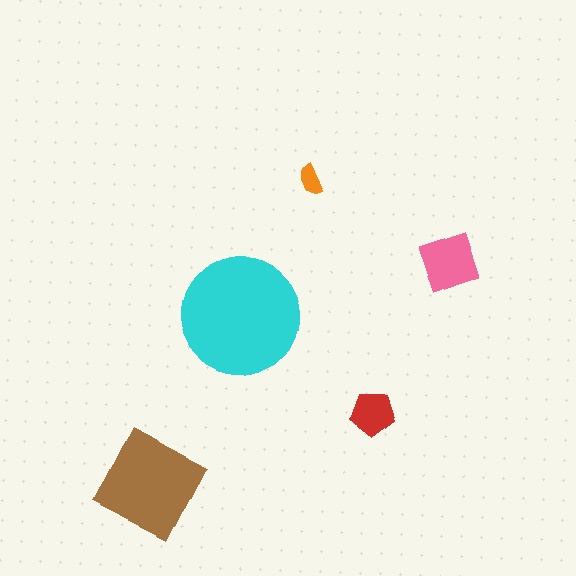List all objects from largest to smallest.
The cyan circle, the brown diamond, the pink square, the red pentagon, the orange semicircle.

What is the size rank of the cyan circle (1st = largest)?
1st.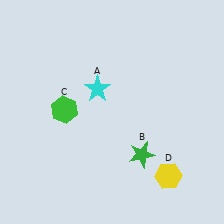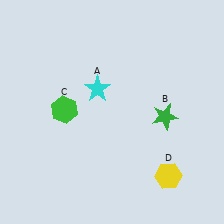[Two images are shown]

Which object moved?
The green star (B) moved up.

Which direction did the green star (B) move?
The green star (B) moved up.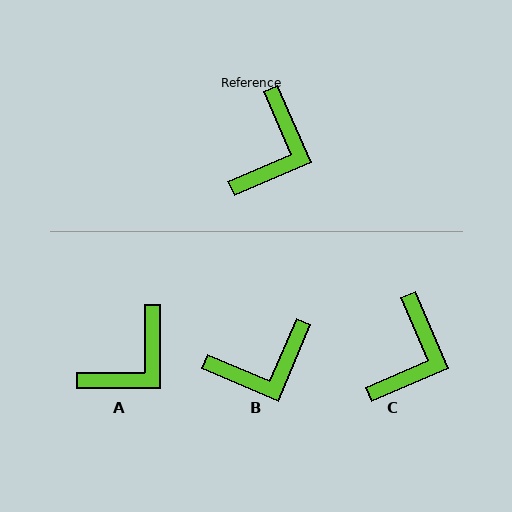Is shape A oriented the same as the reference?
No, it is off by about 23 degrees.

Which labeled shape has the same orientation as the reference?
C.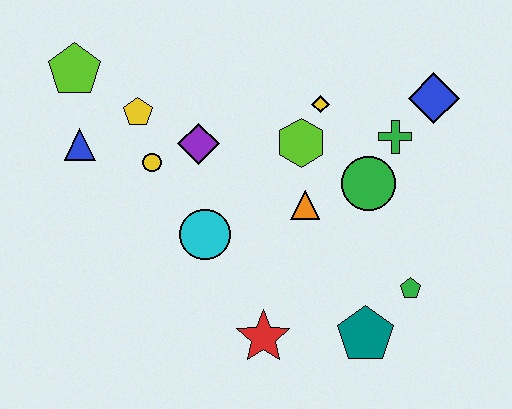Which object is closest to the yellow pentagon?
The yellow circle is closest to the yellow pentagon.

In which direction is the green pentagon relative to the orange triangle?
The green pentagon is to the right of the orange triangle.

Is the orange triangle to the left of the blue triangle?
No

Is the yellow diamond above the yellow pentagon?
Yes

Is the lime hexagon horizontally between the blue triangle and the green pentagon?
Yes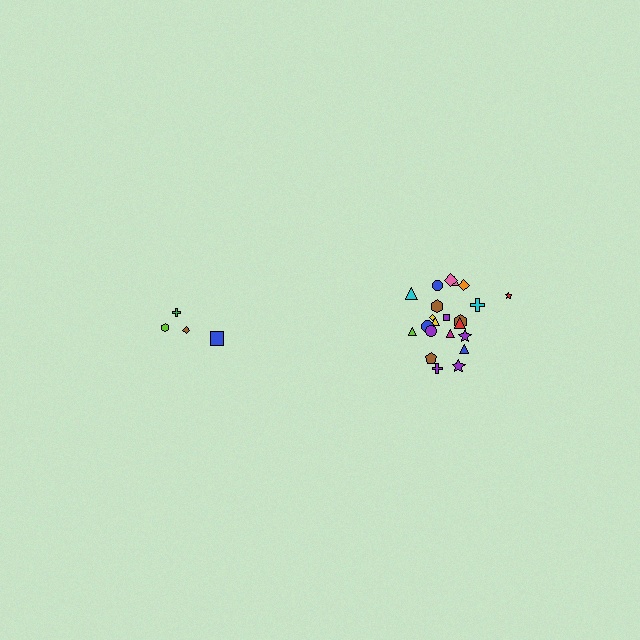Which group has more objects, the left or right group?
The right group.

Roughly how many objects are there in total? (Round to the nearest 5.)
Roughly 25 objects in total.